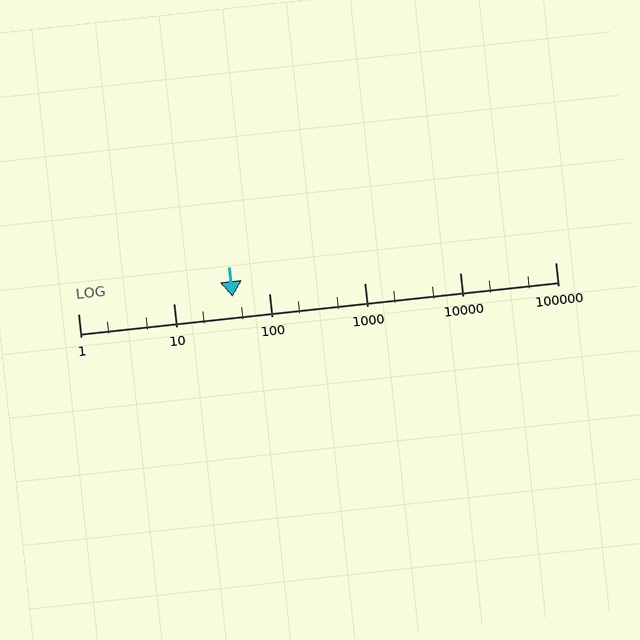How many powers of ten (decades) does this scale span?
The scale spans 5 decades, from 1 to 100000.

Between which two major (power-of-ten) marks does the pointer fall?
The pointer is between 10 and 100.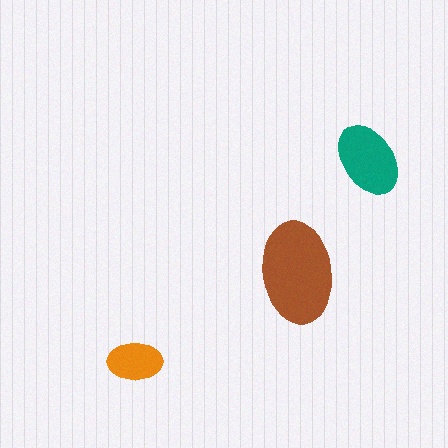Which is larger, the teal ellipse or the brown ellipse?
The brown one.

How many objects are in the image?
There are 3 objects in the image.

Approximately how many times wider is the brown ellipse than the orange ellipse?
About 2 times wider.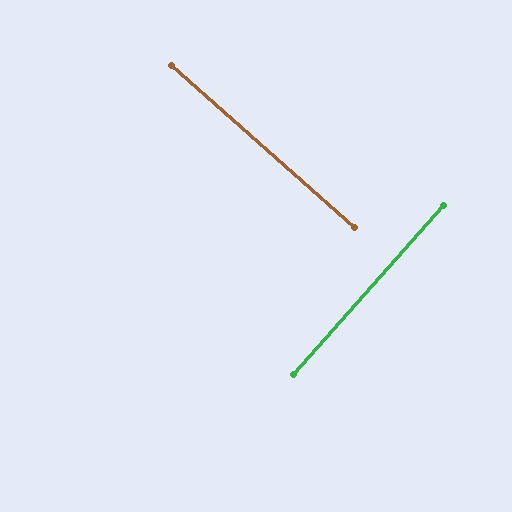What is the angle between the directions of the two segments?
Approximately 90 degrees.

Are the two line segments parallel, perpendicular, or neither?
Perpendicular — they meet at approximately 90°.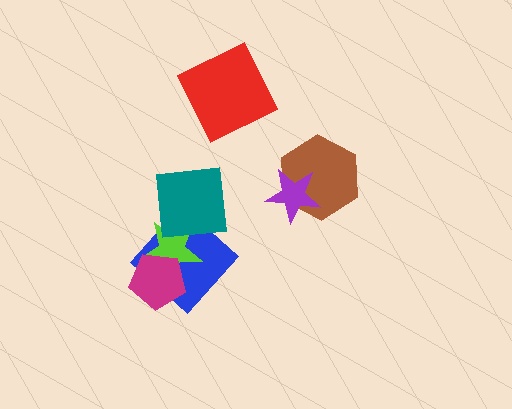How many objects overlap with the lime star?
3 objects overlap with the lime star.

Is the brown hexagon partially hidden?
Yes, it is partially covered by another shape.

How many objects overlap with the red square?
0 objects overlap with the red square.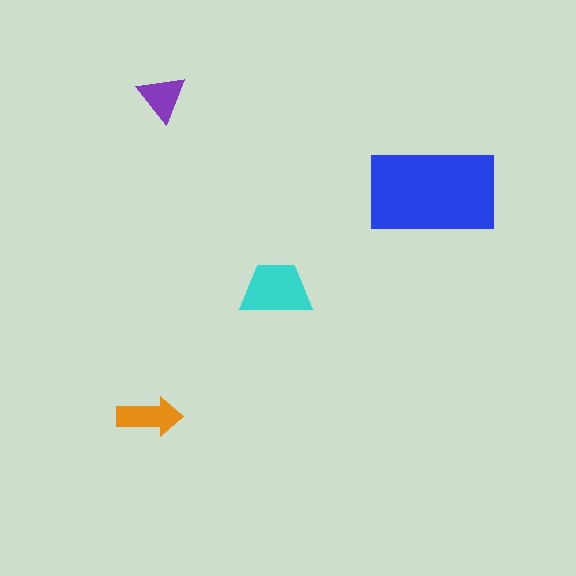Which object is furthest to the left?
The orange arrow is leftmost.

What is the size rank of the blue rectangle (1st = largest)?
1st.